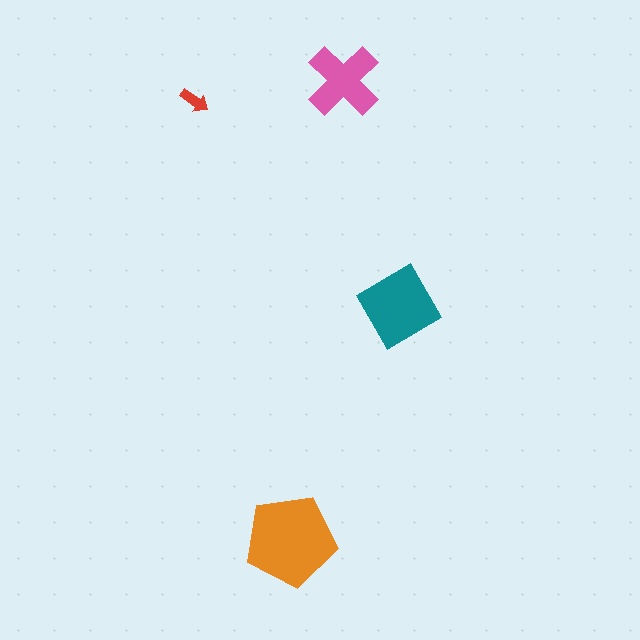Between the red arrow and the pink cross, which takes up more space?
The pink cross.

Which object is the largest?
The orange pentagon.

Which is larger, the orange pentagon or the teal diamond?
The orange pentagon.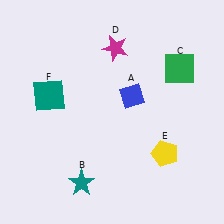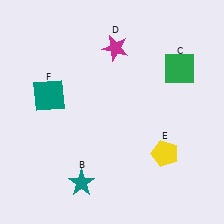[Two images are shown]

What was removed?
The blue diamond (A) was removed in Image 2.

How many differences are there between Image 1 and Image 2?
There is 1 difference between the two images.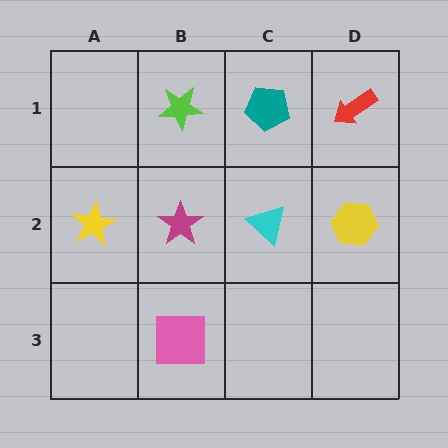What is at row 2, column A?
A yellow star.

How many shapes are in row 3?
1 shape.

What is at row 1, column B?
A lime star.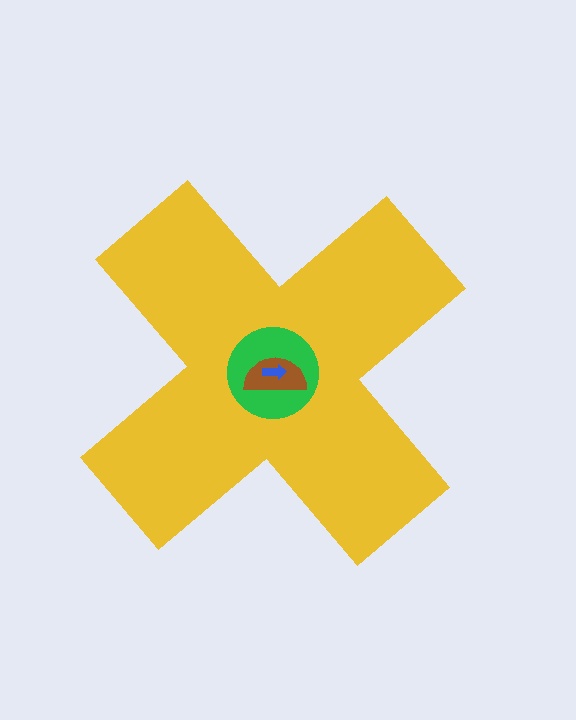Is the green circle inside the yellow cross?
Yes.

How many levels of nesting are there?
4.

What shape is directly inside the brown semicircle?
The blue arrow.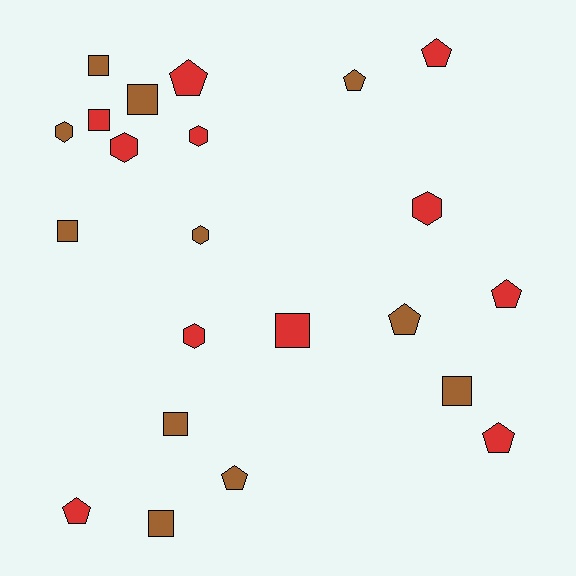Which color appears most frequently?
Brown, with 11 objects.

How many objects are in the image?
There are 22 objects.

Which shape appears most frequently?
Square, with 8 objects.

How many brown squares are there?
There are 6 brown squares.